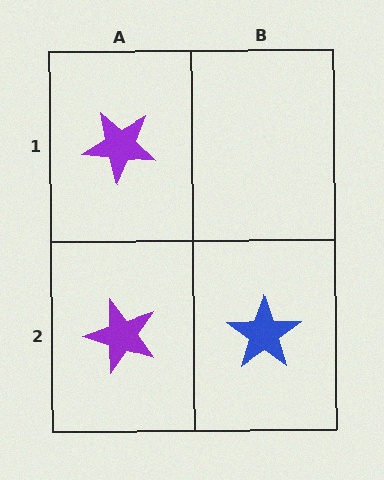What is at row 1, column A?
A purple star.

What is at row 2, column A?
A purple star.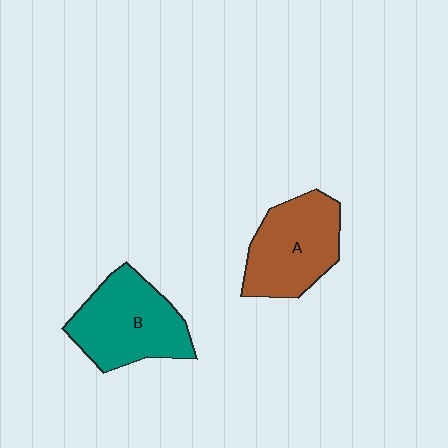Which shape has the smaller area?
Shape A (brown).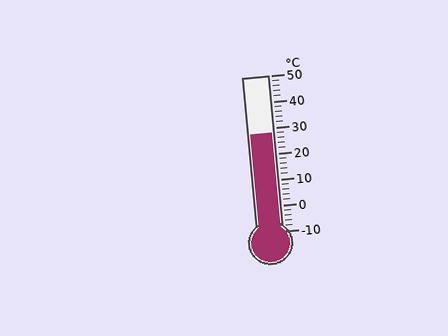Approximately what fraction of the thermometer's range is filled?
The thermometer is filled to approximately 65% of its range.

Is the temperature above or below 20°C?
The temperature is above 20°C.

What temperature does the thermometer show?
The thermometer shows approximately 28°C.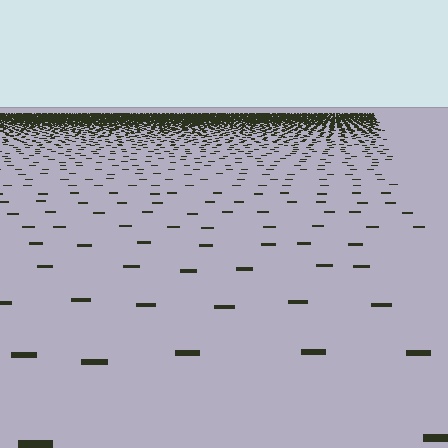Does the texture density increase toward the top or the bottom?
Density increases toward the top.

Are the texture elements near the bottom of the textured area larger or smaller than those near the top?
Larger. Near the bottom, elements are closer to the viewer and appear at a bigger on-screen size.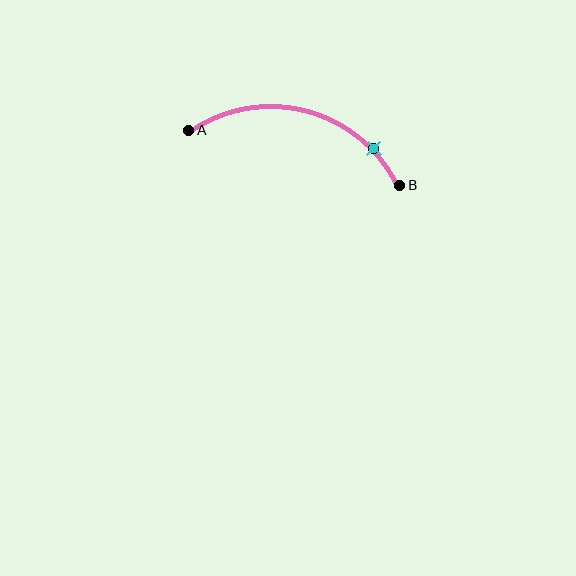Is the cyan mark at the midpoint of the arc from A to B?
No. The cyan mark lies on the arc but is closer to endpoint B. The arc midpoint would be at the point on the curve equidistant along the arc from both A and B.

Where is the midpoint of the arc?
The arc midpoint is the point on the curve farthest from the straight line joining A and B. It sits above that line.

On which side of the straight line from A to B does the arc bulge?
The arc bulges above the straight line connecting A and B.